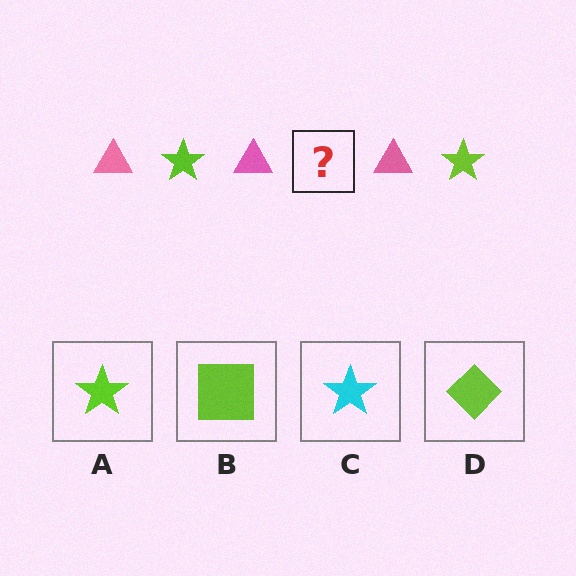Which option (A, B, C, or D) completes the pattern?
A.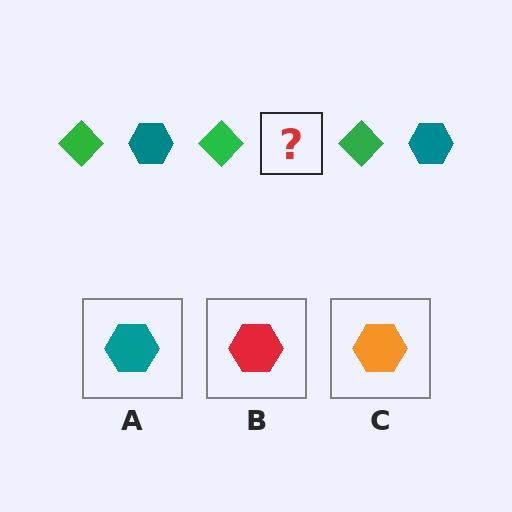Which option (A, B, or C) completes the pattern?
A.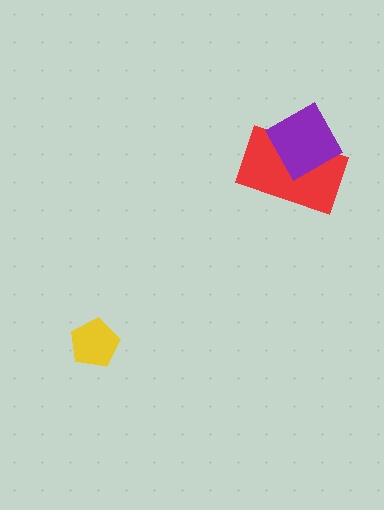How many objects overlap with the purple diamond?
1 object overlaps with the purple diamond.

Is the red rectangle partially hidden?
Yes, it is partially covered by another shape.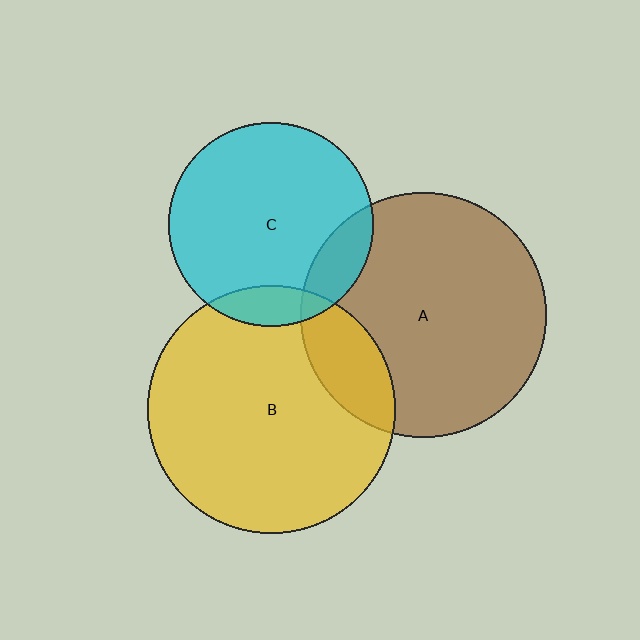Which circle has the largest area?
Circle B (yellow).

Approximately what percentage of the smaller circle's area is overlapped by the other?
Approximately 15%.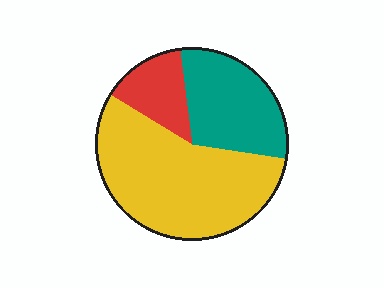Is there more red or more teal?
Teal.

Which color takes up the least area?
Red, at roughly 15%.